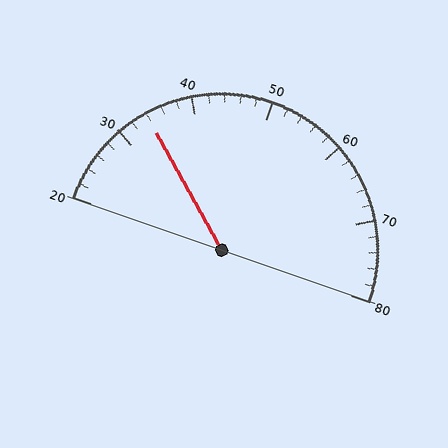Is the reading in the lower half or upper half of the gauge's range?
The reading is in the lower half of the range (20 to 80).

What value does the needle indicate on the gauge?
The needle indicates approximately 34.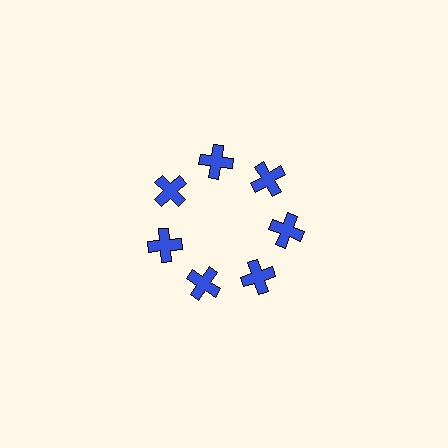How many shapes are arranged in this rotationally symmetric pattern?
There are 7 shapes, arranged in 7 groups of 1.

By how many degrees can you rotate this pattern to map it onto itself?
The pattern maps onto itself every 51 degrees of rotation.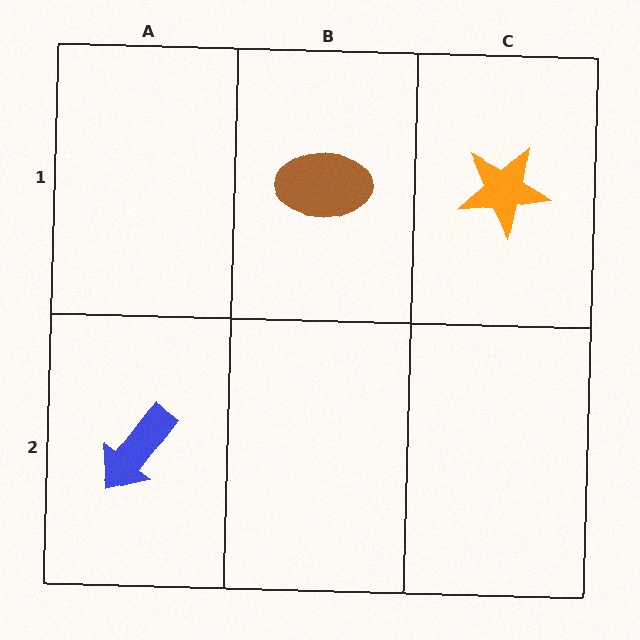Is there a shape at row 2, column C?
No, that cell is empty.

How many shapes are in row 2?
1 shape.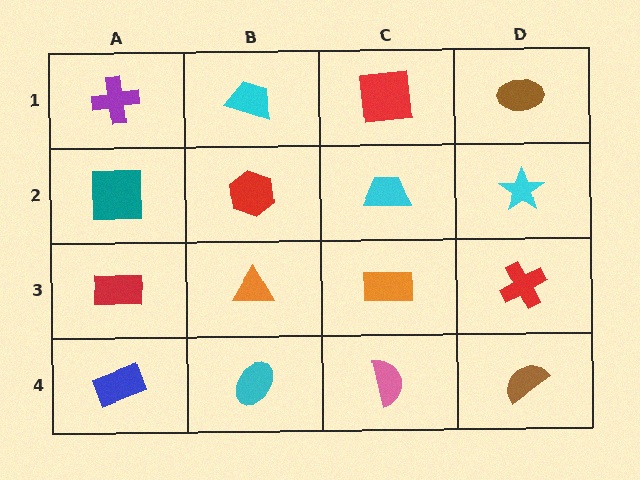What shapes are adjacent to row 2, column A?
A purple cross (row 1, column A), a red rectangle (row 3, column A), a red hexagon (row 2, column B).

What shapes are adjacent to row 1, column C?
A cyan trapezoid (row 2, column C), a cyan trapezoid (row 1, column B), a brown ellipse (row 1, column D).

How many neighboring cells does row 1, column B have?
3.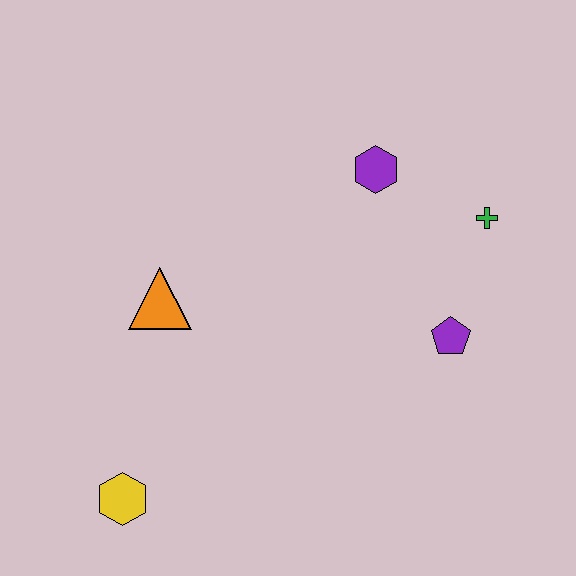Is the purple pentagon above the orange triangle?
No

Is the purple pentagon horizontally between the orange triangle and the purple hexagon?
No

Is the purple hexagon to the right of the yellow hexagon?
Yes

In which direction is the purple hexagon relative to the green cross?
The purple hexagon is to the left of the green cross.